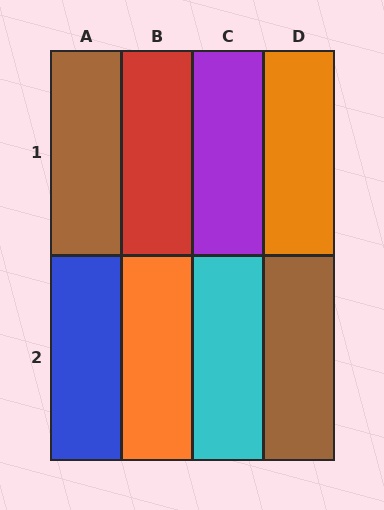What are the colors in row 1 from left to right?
Brown, red, purple, orange.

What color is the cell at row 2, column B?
Orange.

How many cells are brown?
2 cells are brown.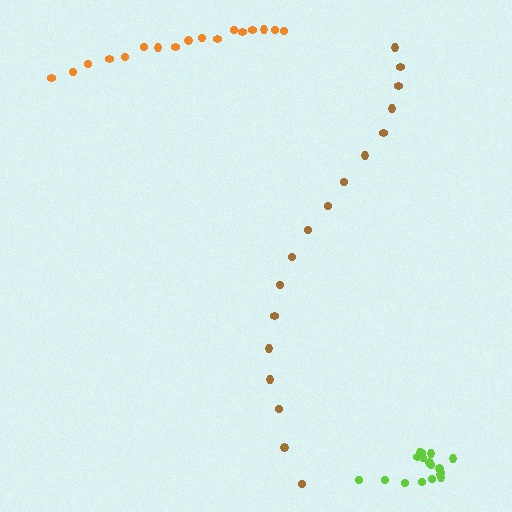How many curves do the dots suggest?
There are 3 distinct paths.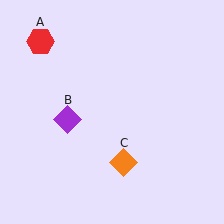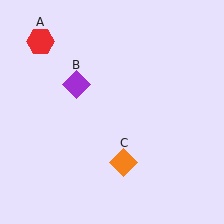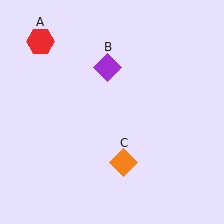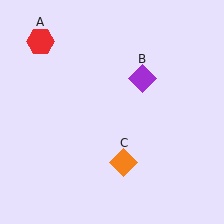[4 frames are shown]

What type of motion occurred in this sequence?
The purple diamond (object B) rotated clockwise around the center of the scene.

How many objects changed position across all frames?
1 object changed position: purple diamond (object B).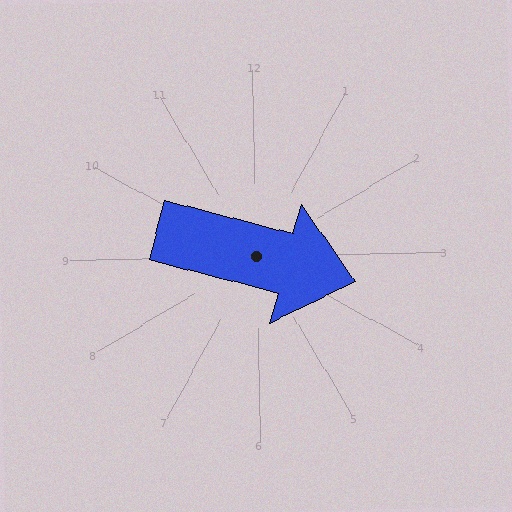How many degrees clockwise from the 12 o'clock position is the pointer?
Approximately 106 degrees.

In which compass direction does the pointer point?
East.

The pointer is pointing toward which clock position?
Roughly 4 o'clock.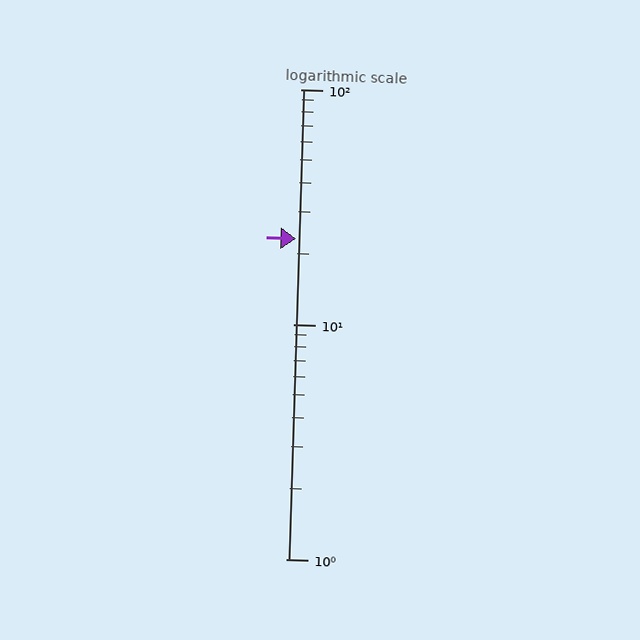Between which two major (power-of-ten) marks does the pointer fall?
The pointer is between 10 and 100.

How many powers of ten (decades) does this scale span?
The scale spans 2 decades, from 1 to 100.